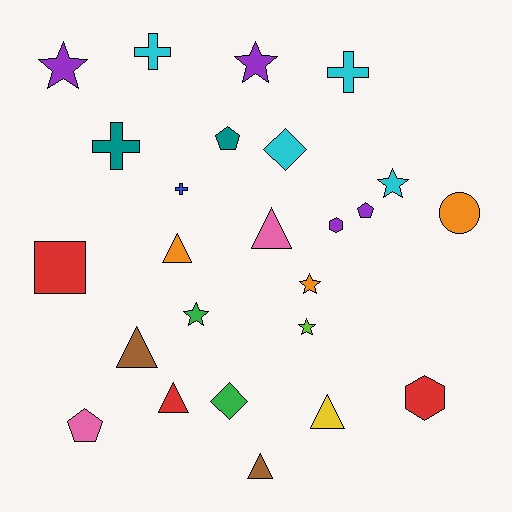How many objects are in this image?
There are 25 objects.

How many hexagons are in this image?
There are 2 hexagons.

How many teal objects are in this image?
There are 2 teal objects.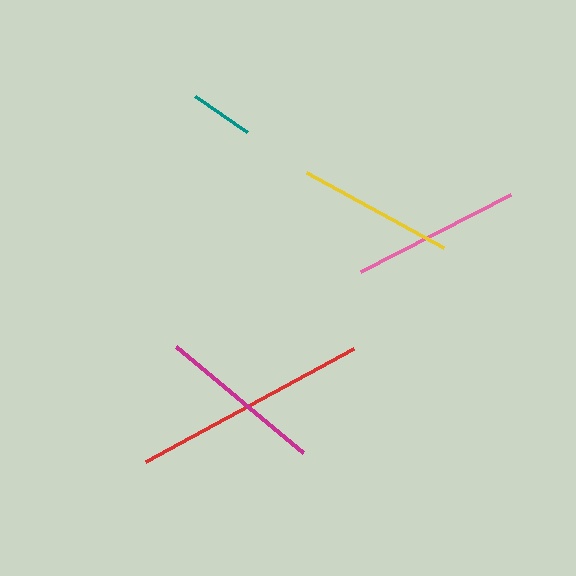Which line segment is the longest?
The red line is the longest at approximately 237 pixels.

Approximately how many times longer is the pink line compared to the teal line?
The pink line is approximately 2.6 times the length of the teal line.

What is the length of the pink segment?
The pink segment is approximately 169 pixels long.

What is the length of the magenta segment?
The magenta segment is approximately 165 pixels long.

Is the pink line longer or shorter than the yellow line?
The pink line is longer than the yellow line.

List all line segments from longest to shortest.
From longest to shortest: red, pink, magenta, yellow, teal.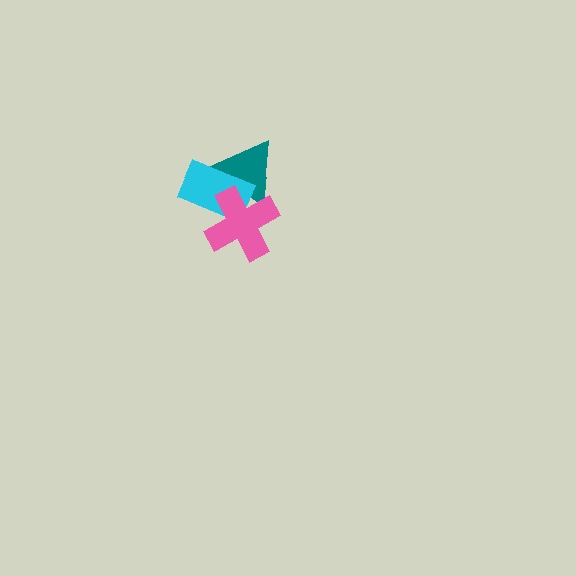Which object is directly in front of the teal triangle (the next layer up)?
The cyan rectangle is directly in front of the teal triangle.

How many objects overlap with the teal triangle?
2 objects overlap with the teal triangle.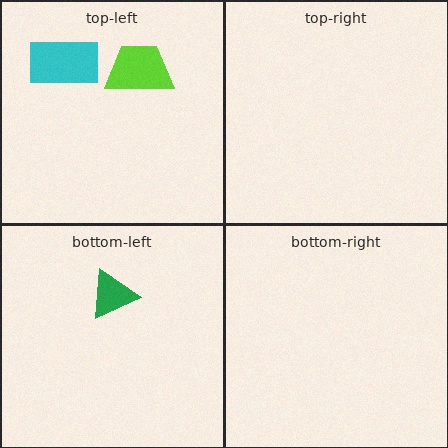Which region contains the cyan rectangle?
The top-left region.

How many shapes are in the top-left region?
2.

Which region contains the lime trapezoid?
The top-left region.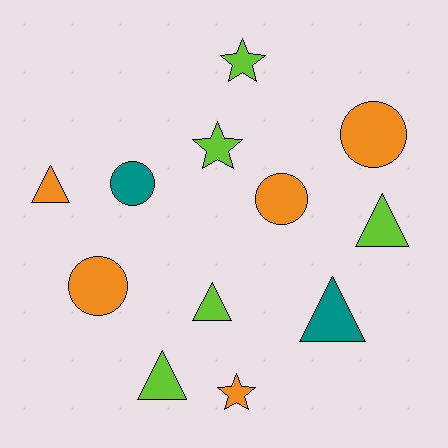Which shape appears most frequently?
Triangle, with 5 objects.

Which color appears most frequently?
Orange, with 5 objects.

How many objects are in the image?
There are 12 objects.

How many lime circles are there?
There are no lime circles.